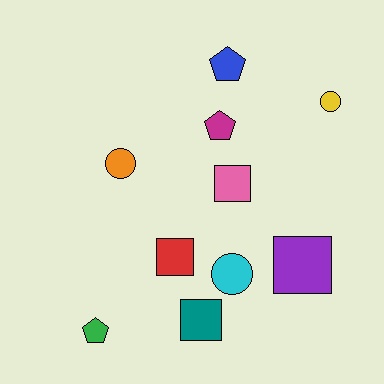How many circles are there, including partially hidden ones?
There are 3 circles.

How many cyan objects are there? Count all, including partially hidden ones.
There is 1 cyan object.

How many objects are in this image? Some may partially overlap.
There are 10 objects.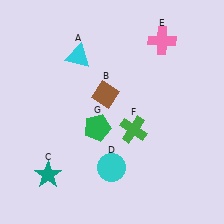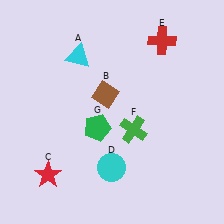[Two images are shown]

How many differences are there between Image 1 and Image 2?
There are 2 differences between the two images.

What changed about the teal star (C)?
In Image 1, C is teal. In Image 2, it changed to red.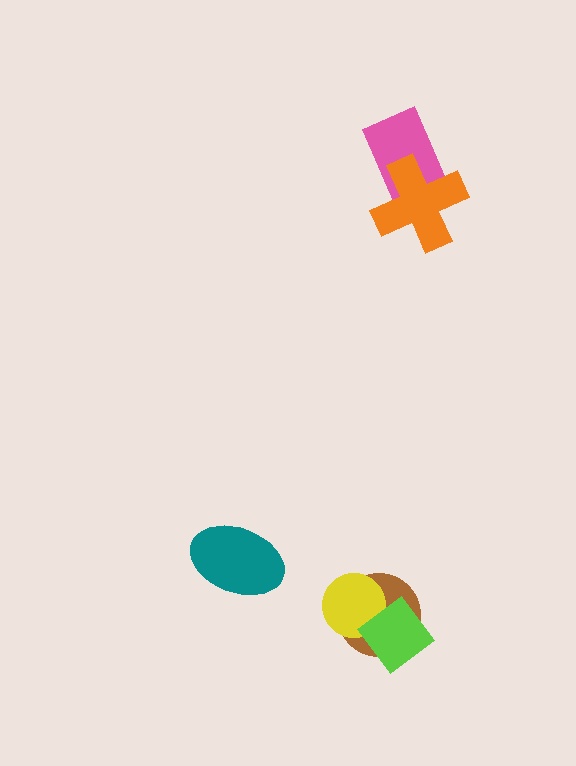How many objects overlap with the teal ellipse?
0 objects overlap with the teal ellipse.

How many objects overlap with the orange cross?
1 object overlaps with the orange cross.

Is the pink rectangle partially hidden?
Yes, it is partially covered by another shape.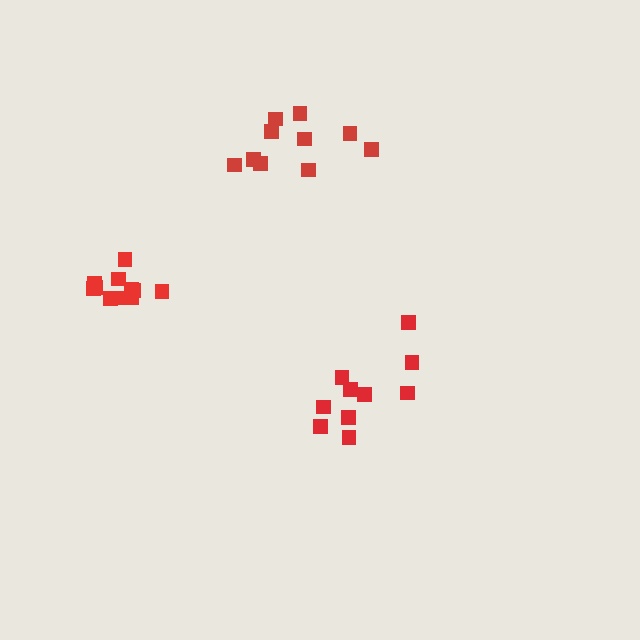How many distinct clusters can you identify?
There are 3 distinct clusters.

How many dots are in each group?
Group 1: 10 dots, Group 2: 10 dots, Group 3: 11 dots (31 total).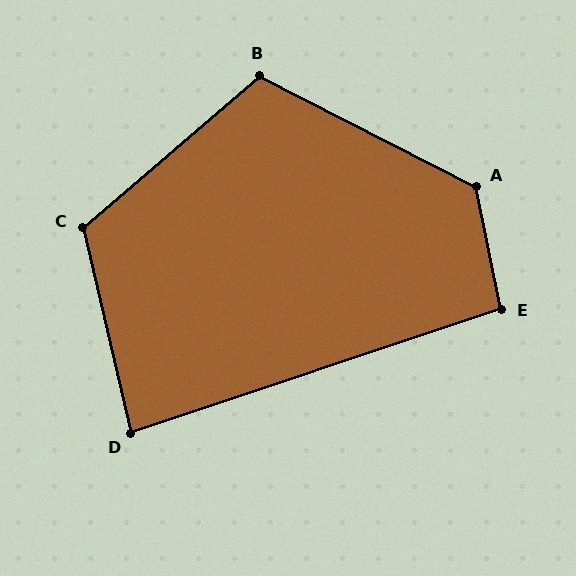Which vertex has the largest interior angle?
A, at approximately 128 degrees.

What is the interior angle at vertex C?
Approximately 117 degrees (obtuse).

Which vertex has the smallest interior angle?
D, at approximately 85 degrees.